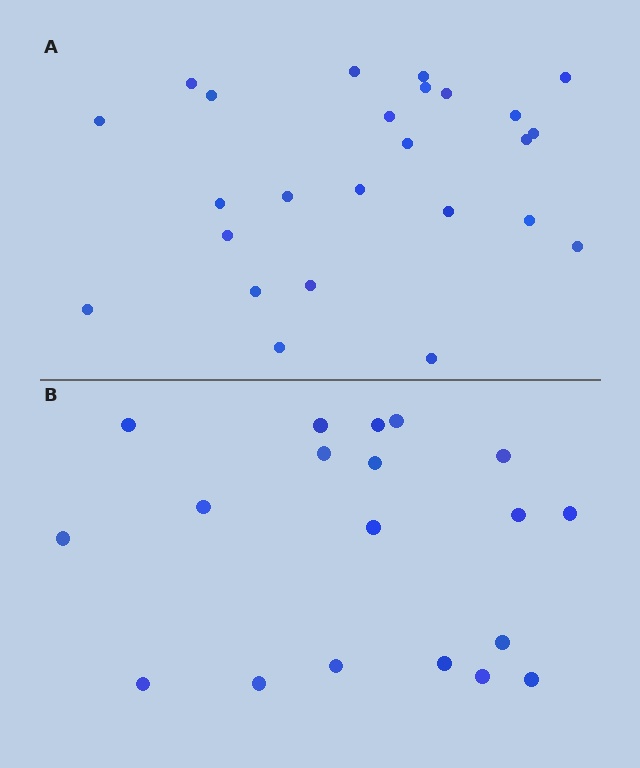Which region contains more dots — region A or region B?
Region A (the top region) has more dots.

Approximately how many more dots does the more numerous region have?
Region A has about 6 more dots than region B.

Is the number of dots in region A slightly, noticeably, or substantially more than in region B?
Region A has noticeably more, but not dramatically so. The ratio is roughly 1.3 to 1.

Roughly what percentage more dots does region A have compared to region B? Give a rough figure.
About 30% more.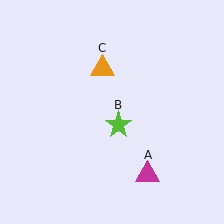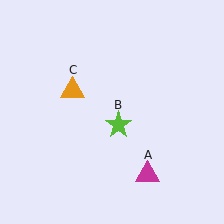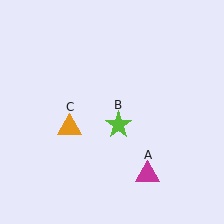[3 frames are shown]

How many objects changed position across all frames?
1 object changed position: orange triangle (object C).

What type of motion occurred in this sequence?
The orange triangle (object C) rotated counterclockwise around the center of the scene.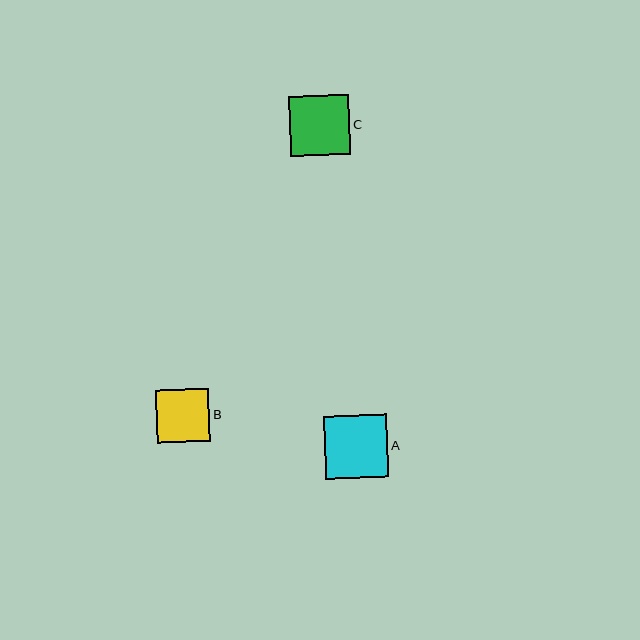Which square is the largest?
Square A is the largest with a size of approximately 63 pixels.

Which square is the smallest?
Square B is the smallest with a size of approximately 53 pixels.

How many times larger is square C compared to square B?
Square C is approximately 1.1 times the size of square B.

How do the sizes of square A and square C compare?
Square A and square C are approximately the same size.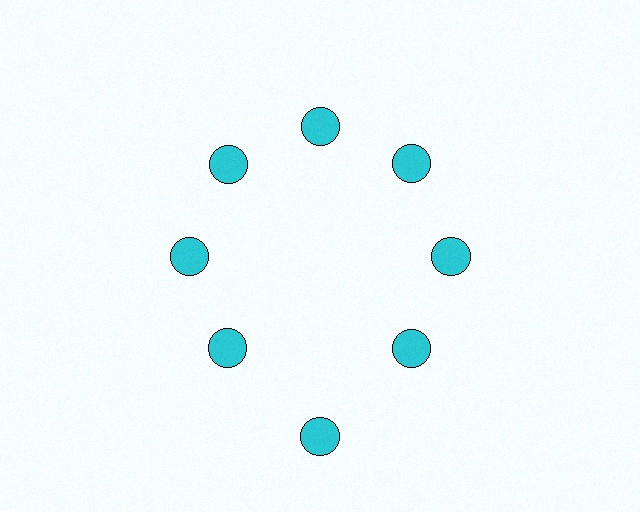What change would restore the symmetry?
The symmetry would be restored by moving it inward, back onto the ring so that all 8 circles sit at equal angles and equal distance from the center.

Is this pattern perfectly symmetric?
No. The 8 cyan circles are arranged in a ring, but one element near the 6 o'clock position is pushed outward from the center, breaking the 8-fold rotational symmetry.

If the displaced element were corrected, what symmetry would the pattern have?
It would have 8-fold rotational symmetry — the pattern would map onto itself every 45 degrees.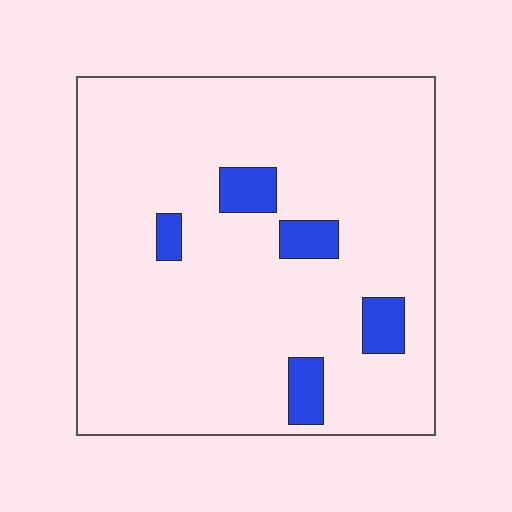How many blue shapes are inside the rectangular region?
5.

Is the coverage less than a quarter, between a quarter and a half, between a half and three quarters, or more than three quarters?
Less than a quarter.